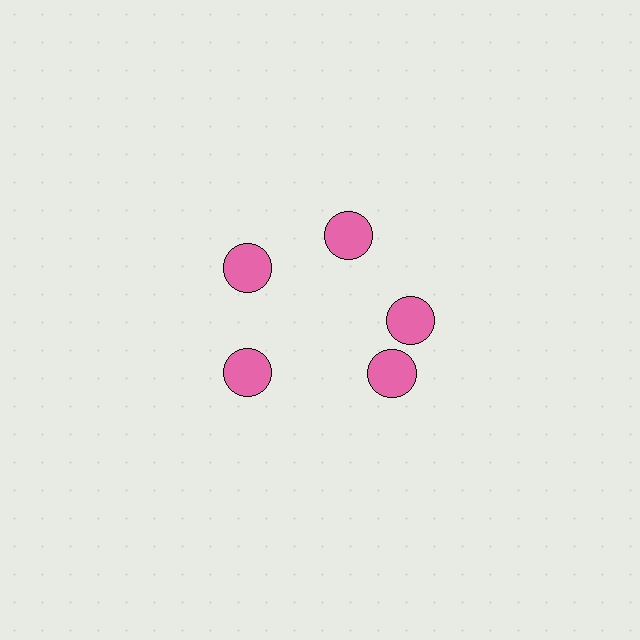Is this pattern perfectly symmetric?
No. The 5 pink circles are arranged in a ring, but one element near the 5 o'clock position is rotated out of alignment along the ring, breaking the 5-fold rotational symmetry.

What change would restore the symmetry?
The symmetry would be restored by rotating it back into even spacing with its neighbors so that all 5 circles sit at equal angles and equal distance from the center.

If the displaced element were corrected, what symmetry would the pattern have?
It would have 5-fold rotational symmetry — the pattern would map onto itself every 72 degrees.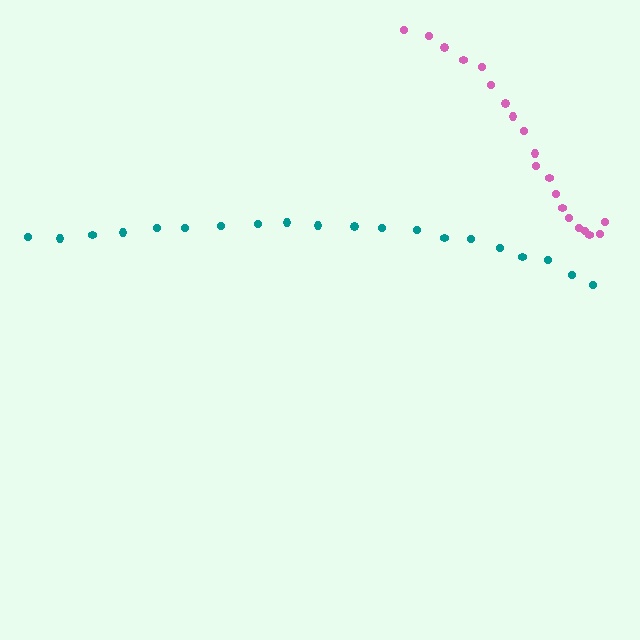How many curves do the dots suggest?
There are 2 distinct paths.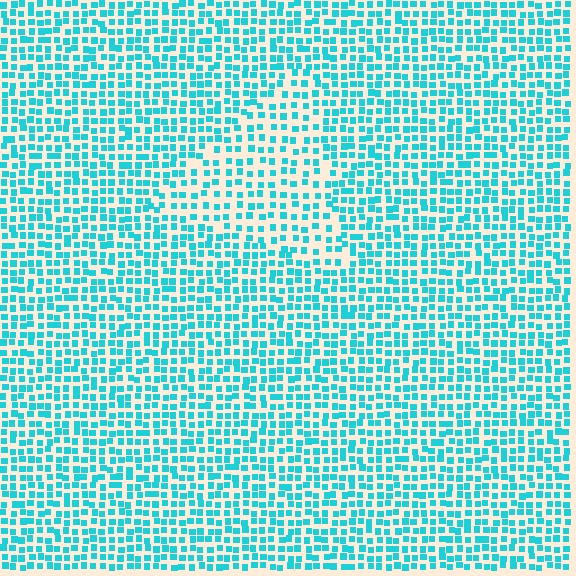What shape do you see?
I see a triangle.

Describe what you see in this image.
The image contains small cyan elements arranged at two different densities. A triangle-shaped region is visible where the elements are less densely packed than the surrounding area.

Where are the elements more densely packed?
The elements are more densely packed outside the triangle boundary.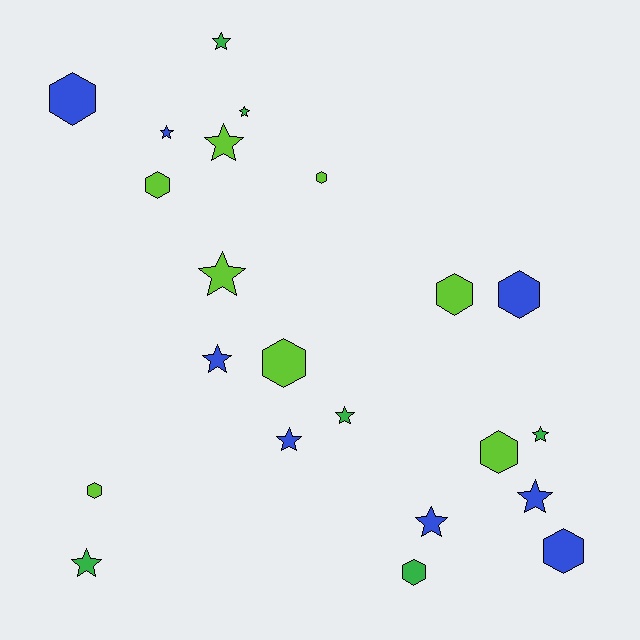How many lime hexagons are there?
There are 6 lime hexagons.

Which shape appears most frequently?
Star, with 12 objects.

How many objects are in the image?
There are 22 objects.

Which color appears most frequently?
Lime, with 8 objects.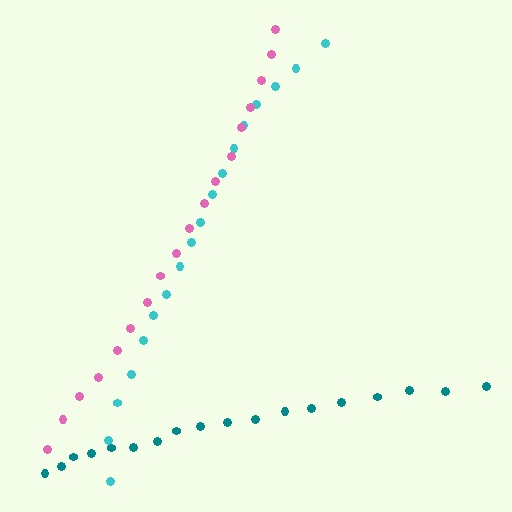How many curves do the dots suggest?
There are 3 distinct paths.